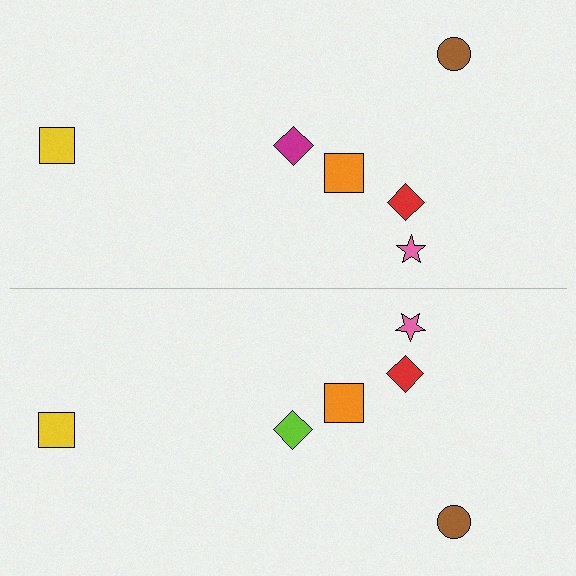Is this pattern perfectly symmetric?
No, the pattern is not perfectly symmetric. The lime diamond on the bottom side breaks the symmetry — its mirror counterpart is magenta.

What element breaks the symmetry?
The lime diamond on the bottom side breaks the symmetry — its mirror counterpart is magenta.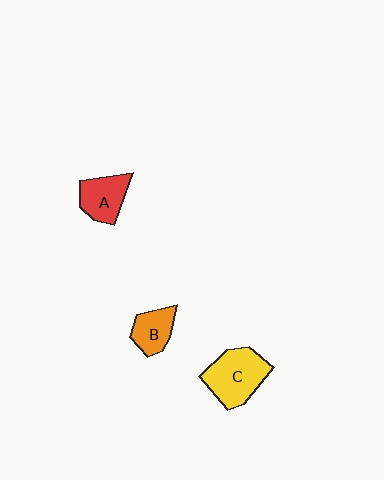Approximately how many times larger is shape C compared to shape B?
Approximately 1.8 times.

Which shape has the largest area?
Shape C (yellow).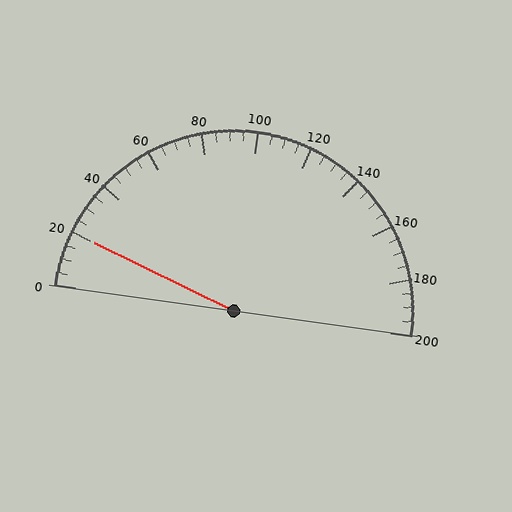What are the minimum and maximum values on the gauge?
The gauge ranges from 0 to 200.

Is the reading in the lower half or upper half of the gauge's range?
The reading is in the lower half of the range (0 to 200).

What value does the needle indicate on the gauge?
The needle indicates approximately 20.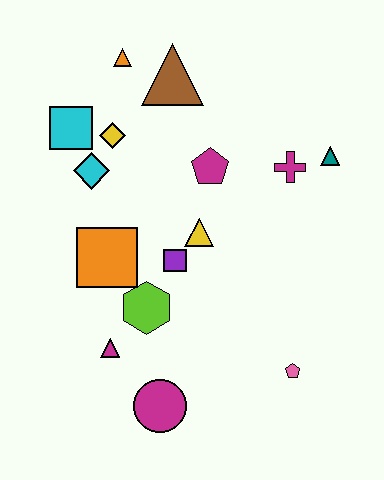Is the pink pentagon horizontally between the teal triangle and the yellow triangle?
Yes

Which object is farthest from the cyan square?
The pink pentagon is farthest from the cyan square.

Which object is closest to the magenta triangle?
The lime hexagon is closest to the magenta triangle.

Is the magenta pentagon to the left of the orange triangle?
No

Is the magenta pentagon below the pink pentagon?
No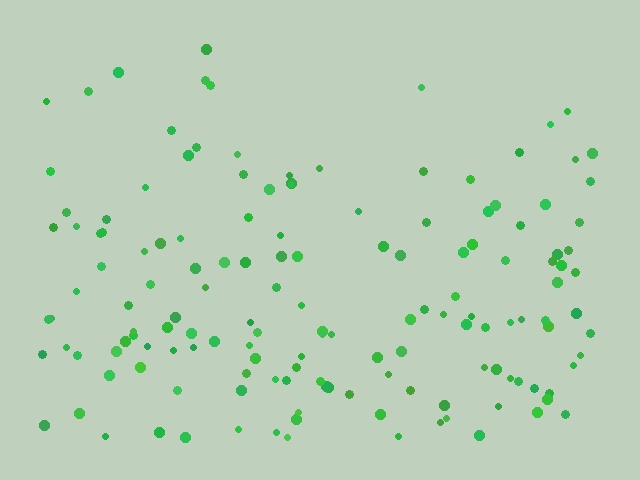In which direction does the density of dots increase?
From top to bottom, with the bottom side densest.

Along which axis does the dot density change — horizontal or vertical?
Vertical.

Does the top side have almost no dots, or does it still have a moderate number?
Still a moderate number, just noticeably fewer than the bottom.